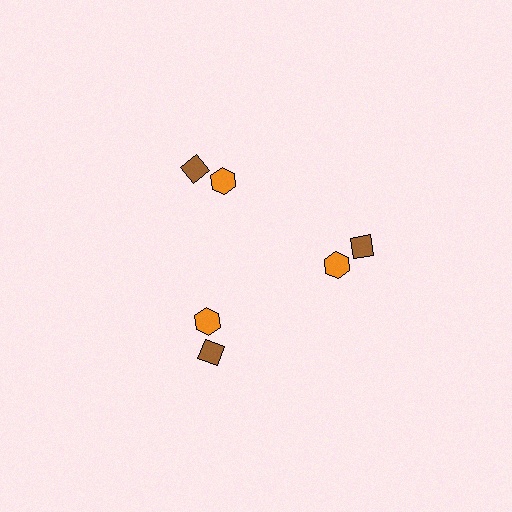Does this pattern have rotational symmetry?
Yes, this pattern has 3-fold rotational symmetry. It looks the same after rotating 120 degrees around the center.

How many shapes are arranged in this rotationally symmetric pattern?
There are 6 shapes, arranged in 3 groups of 2.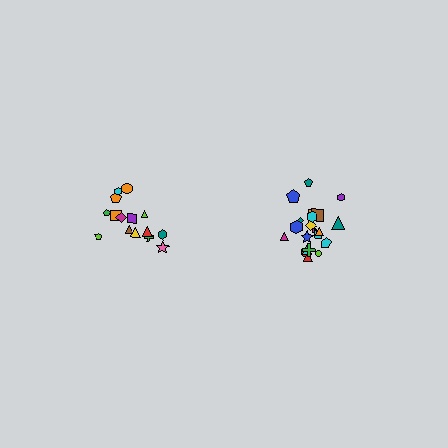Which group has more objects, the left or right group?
The right group.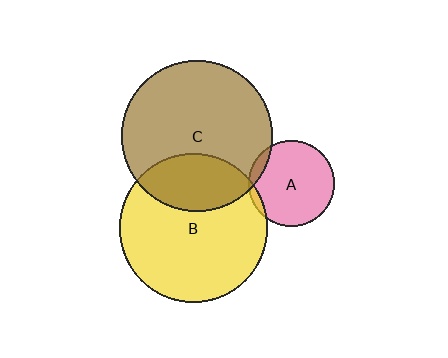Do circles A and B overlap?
Yes.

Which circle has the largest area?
Circle C (brown).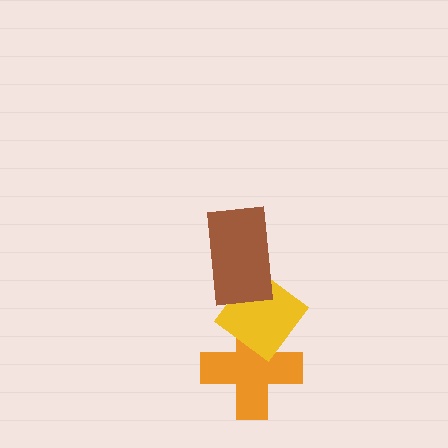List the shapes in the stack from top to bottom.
From top to bottom: the brown rectangle, the yellow diamond, the orange cross.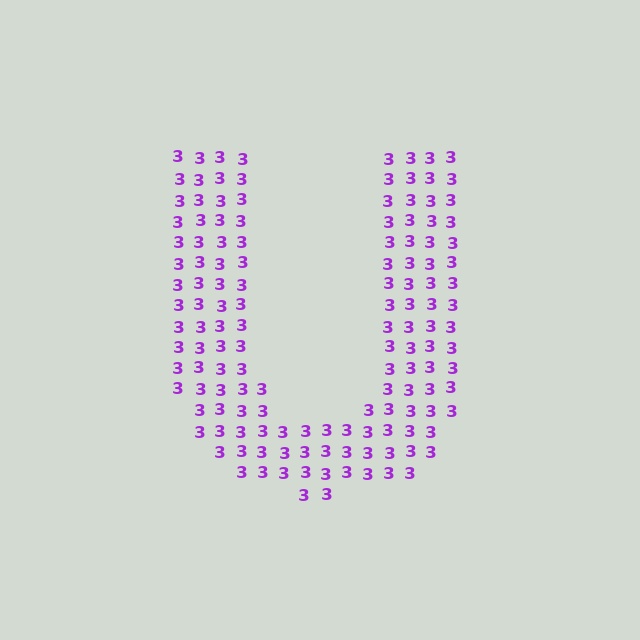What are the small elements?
The small elements are digit 3's.